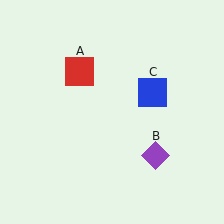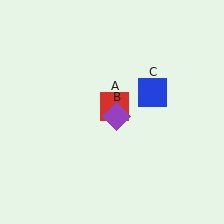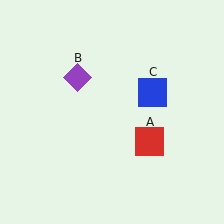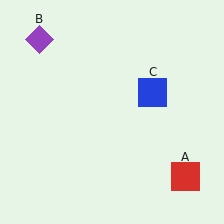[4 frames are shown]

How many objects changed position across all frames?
2 objects changed position: red square (object A), purple diamond (object B).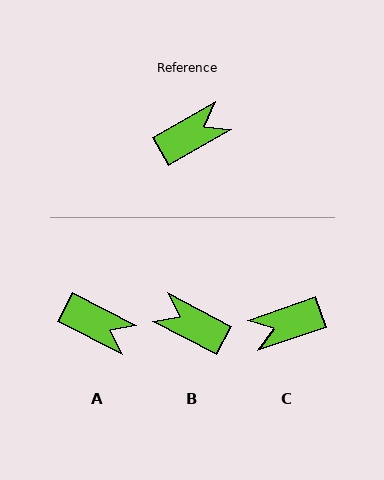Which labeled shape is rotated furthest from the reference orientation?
C, about 169 degrees away.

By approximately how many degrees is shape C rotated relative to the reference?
Approximately 169 degrees counter-clockwise.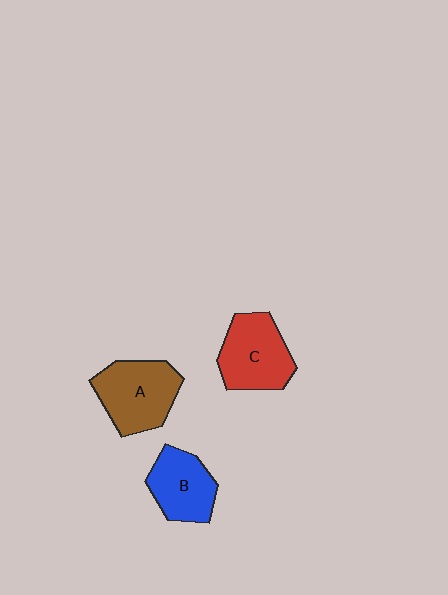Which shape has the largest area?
Shape A (brown).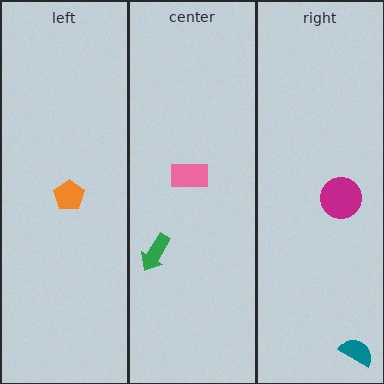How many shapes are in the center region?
2.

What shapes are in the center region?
The pink rectangle, the green arrow.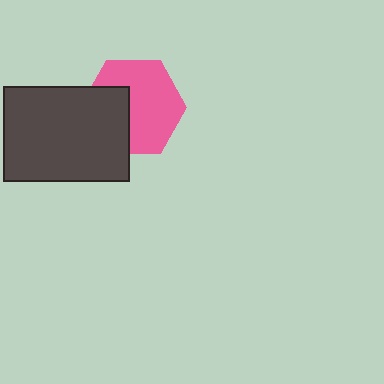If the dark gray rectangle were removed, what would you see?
You would see the complete pink hexagon.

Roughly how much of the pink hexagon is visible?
About half of it is visible (roughly 65%).